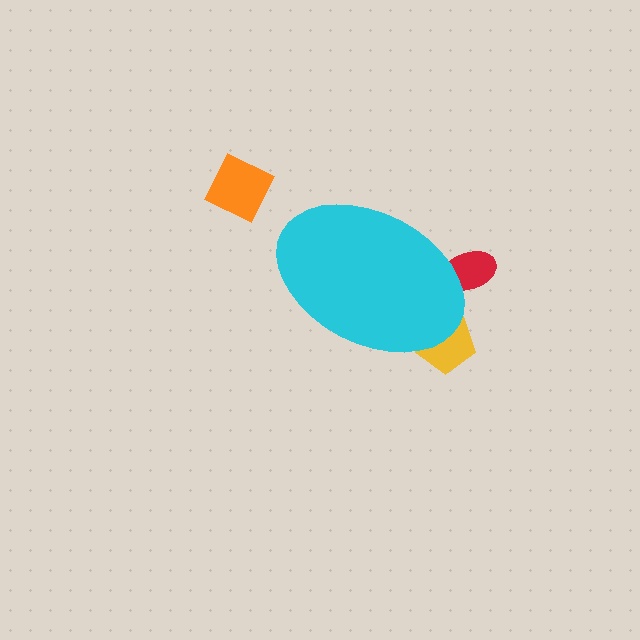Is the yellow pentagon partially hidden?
Yes, the yellow pentagon is partially hidden behind the cyan ellipse.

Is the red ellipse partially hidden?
Yes, the red ellipse is partially hidden behind the cyan ellipse.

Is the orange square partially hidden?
No, the orange square is fully visible.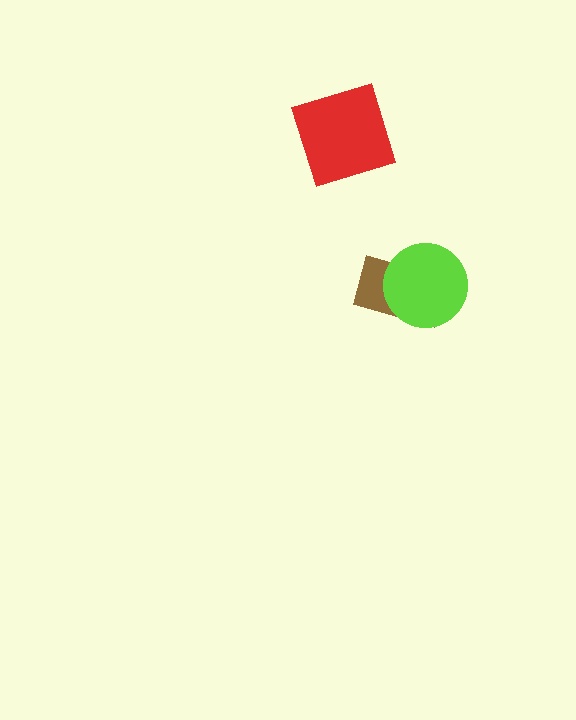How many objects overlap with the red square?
0 objects overlap with the red square.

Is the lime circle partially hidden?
No, no other shape covers it.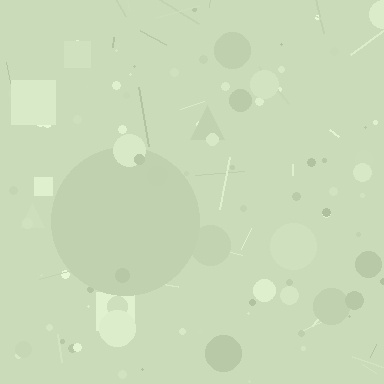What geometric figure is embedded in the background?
A circle is embedded in the background.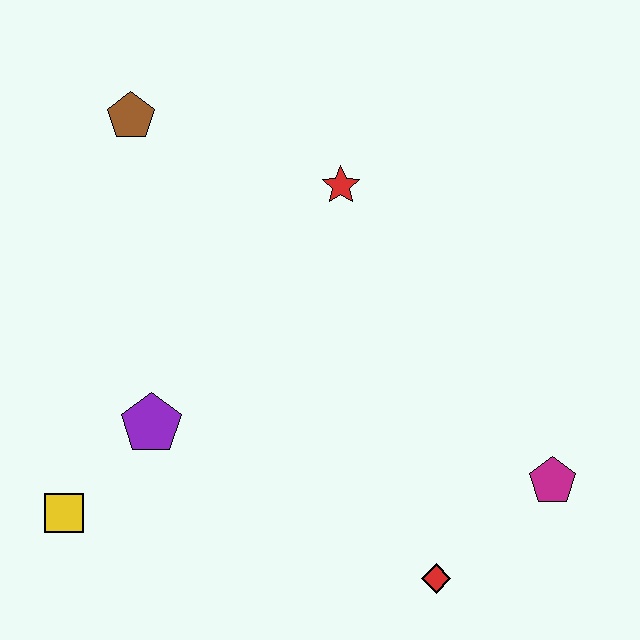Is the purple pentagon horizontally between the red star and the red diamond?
No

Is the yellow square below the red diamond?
No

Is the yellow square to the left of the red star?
Yes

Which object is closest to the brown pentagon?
The red star is closest to the brown pentagon.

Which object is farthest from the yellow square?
The magenta pentagon is farthest from the yellow square.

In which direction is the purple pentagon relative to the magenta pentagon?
The purple pentagon is to the left of the magenta pentagon.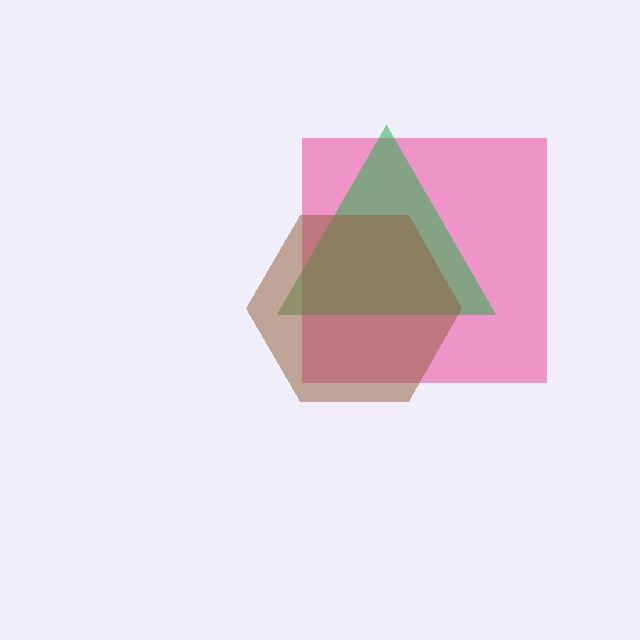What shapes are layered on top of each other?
The layered shapes are: a pink square, a green triangle, a brown hexagon.